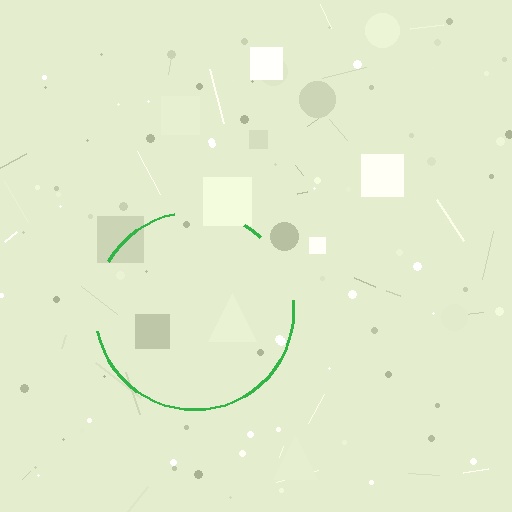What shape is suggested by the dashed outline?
The dashed outline suggests a circle.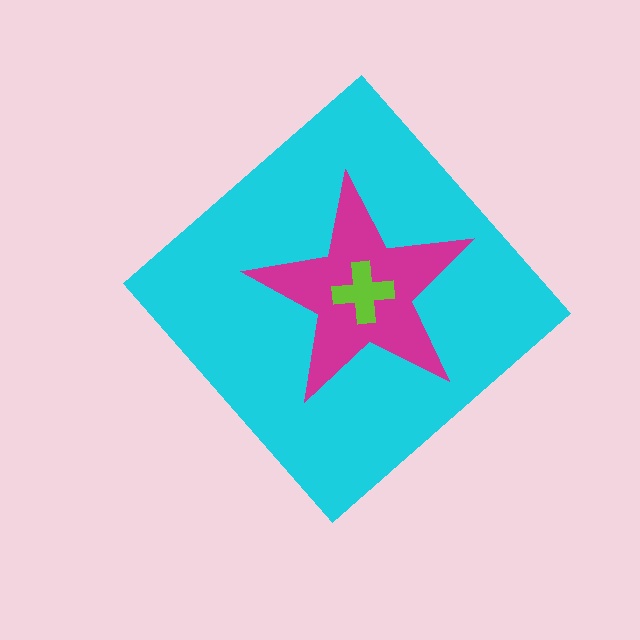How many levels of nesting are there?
3.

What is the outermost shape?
The cyan diamond.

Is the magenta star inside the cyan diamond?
Yes.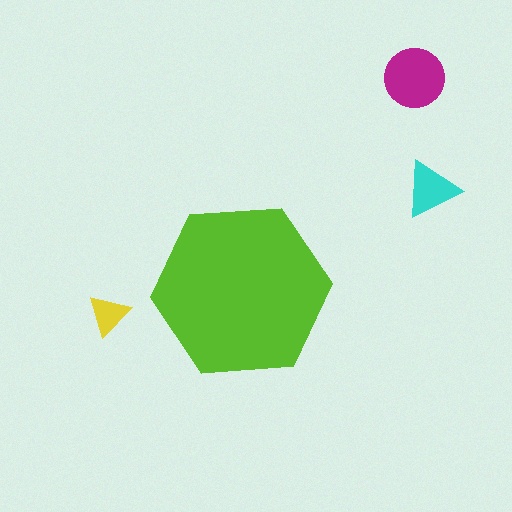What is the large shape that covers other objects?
A lime hexagon.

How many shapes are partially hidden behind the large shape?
0 shapes are partially hidden.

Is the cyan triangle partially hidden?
No, the cyan triangle is fully visible.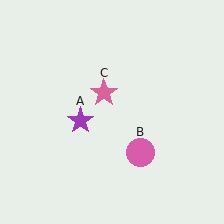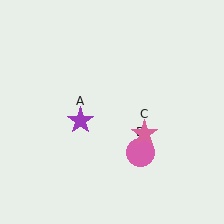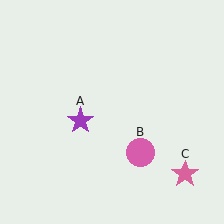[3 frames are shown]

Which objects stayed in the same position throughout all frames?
Purple star (object A) and pink circle (object B) remained stationary.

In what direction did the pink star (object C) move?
The pink star (object C) moved down and to the right.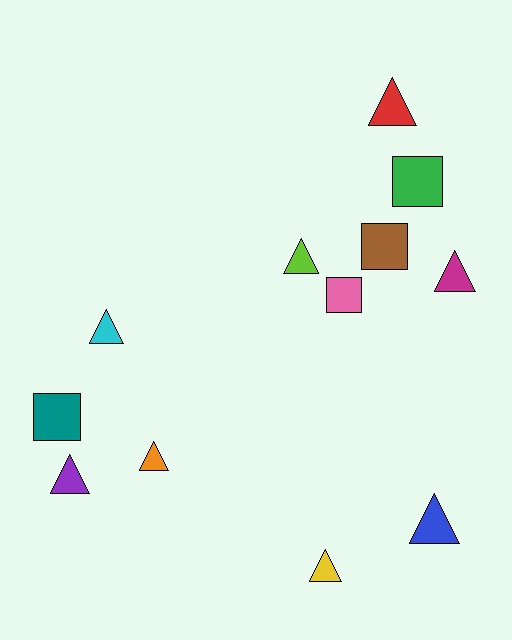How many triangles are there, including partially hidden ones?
There are 8 triangles.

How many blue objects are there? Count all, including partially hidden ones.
There is 1 blue object.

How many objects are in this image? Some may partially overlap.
There are 12 objects.